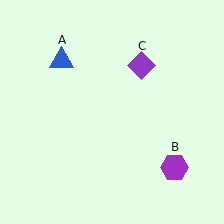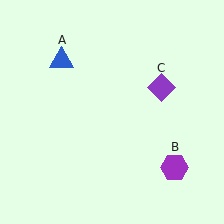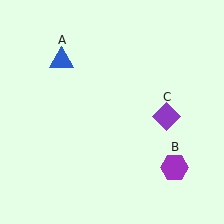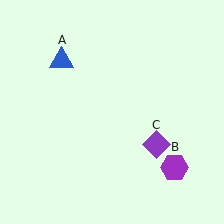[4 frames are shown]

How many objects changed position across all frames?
1 object changed position: purple diamond (object C).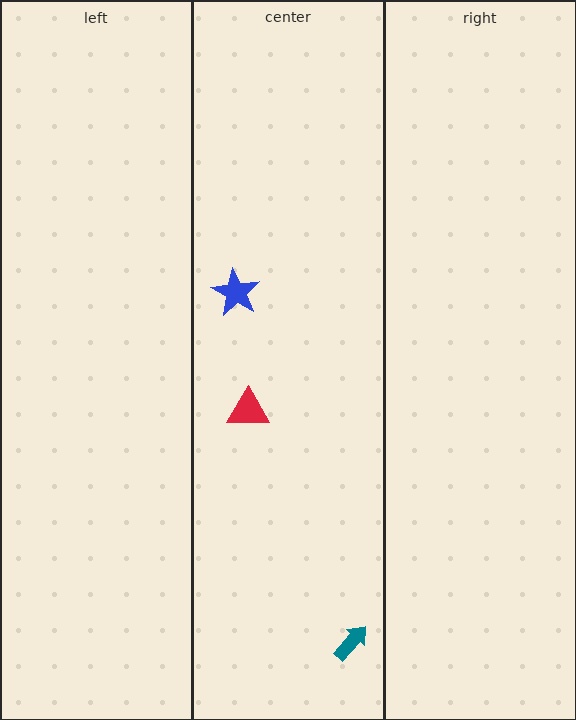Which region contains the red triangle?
The center region.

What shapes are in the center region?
The teal arrow, the blue star, the red triangle.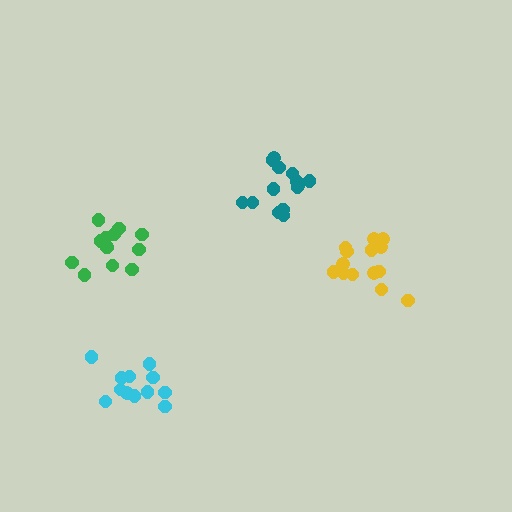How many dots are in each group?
Group 1: 13 dots, Group 2: 14 dots, Group 3: 14 dots, Group 4: 12 dots (53 total).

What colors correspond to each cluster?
The clusters are colored: green, yellow, teal, cyan.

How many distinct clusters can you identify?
There are 4 distinct clusters.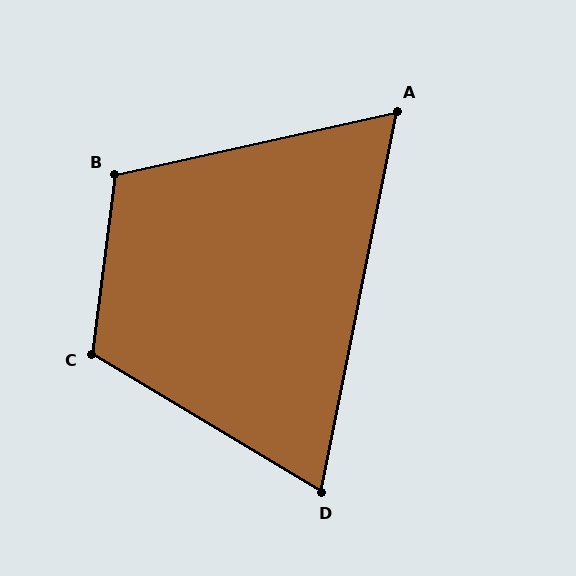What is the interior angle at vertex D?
Approximately 70 degrees (acute).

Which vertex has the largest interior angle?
C, at approximately 114 degrees.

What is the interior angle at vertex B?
Approximately 110 degrees (obtuse).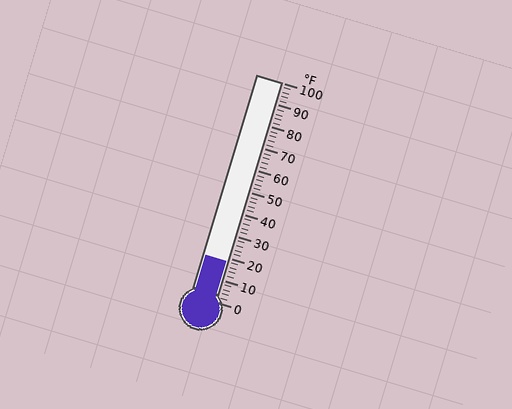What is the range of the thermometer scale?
The thermometer scale ranges from 0°F to 100°F.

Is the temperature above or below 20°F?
The temperature is below 20°F.